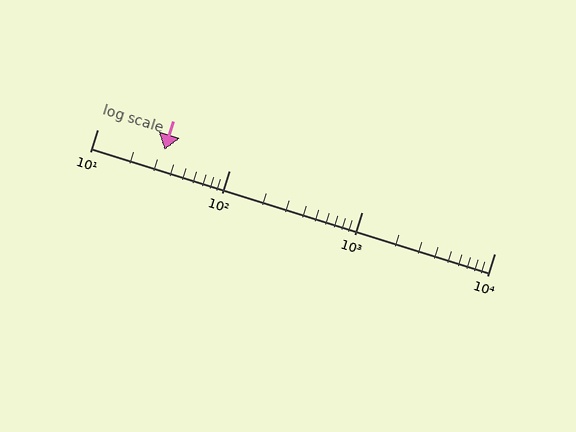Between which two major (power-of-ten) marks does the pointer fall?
The pointer is between 10 and 100.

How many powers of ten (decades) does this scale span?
The scale spans 3 decades, from 10 to 10000.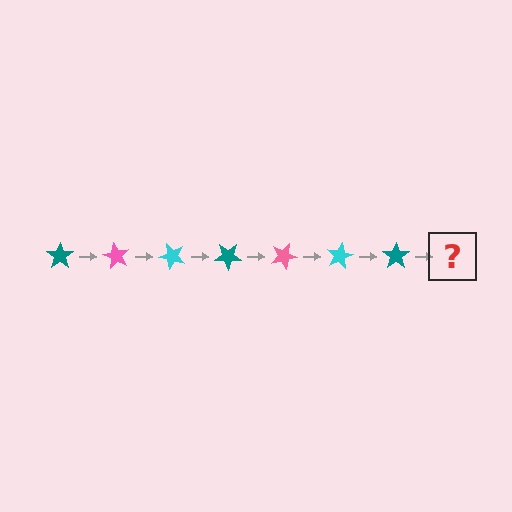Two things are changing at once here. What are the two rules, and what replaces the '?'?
The two rules are that it rotates 60 degrees each step and the color cycles through teal, pink, and cyan. The '?' should be a pink star, rotated 420 degrees from the start.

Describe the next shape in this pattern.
It should be a pink star, rotated 420 degrees from the start.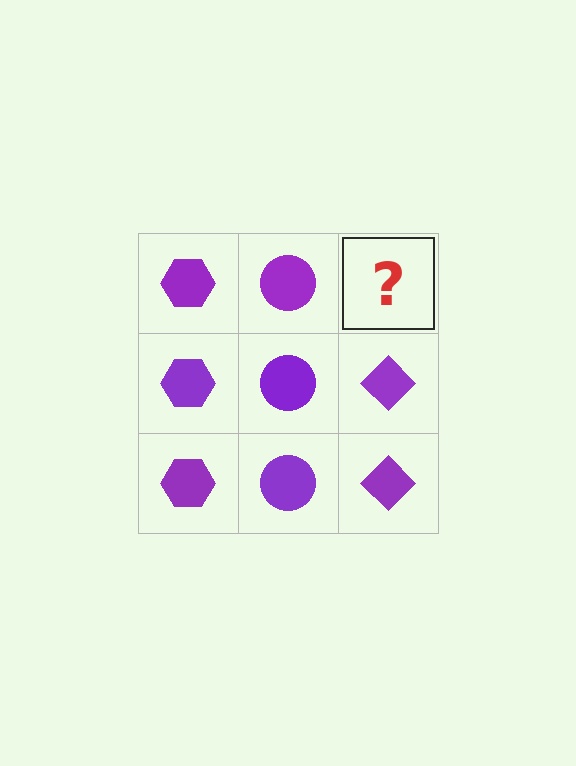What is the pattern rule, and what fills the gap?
The rule is that each column has a consistent shape. The gap should be filled with a purple diamond.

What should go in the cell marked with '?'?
The missing cell should contain a purple diamond.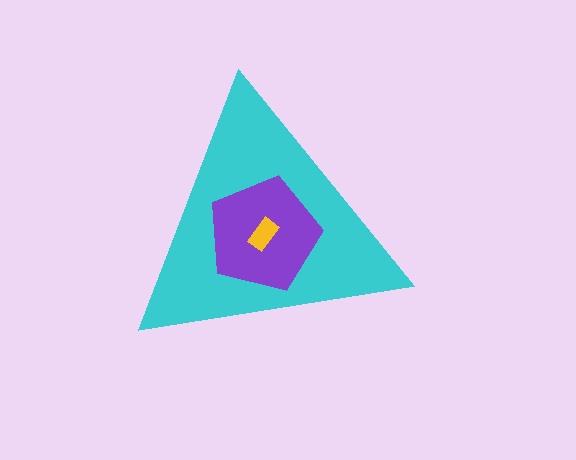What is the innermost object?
The yellow rectangle.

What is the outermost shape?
The cyan triangle.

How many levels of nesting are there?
3.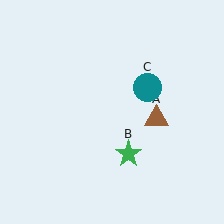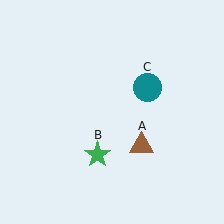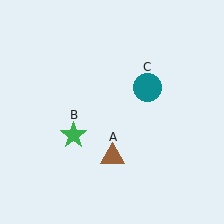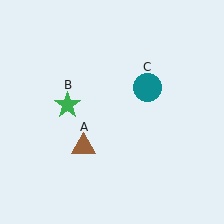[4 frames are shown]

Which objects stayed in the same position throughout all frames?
Teal circle (object C) remained stationary.